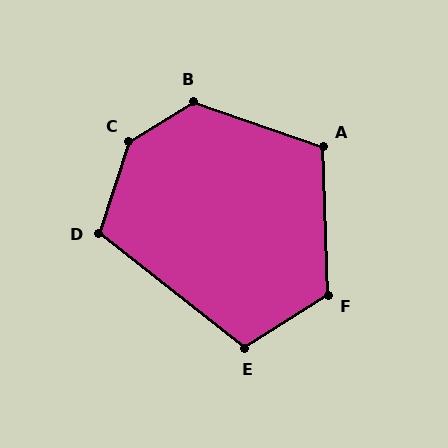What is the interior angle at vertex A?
Approximately 111 degrees (obtuse).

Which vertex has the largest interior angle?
C, at approximately 140 degrees.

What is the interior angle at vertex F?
Approximately 121 degrees (obtuse).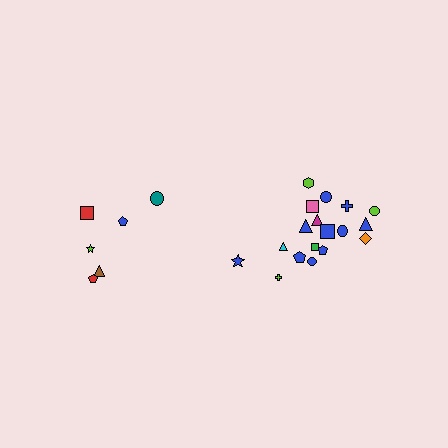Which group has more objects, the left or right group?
The right group.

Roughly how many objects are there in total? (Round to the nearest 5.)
Roughly 25 objects in total.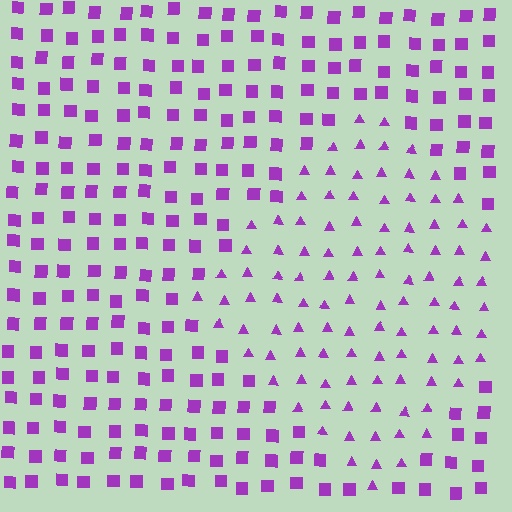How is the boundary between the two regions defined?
The boundary is defined by a change in element shape: triangles inside vs. squares outside. All elements share the same color and spacing.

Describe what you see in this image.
The image is filled with small purple elements arranged in a uniform grid. A diamond-shaped region contains triangles, while the surrounding area contains squares. The boundary is defined purely by the change in element shape.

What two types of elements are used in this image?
The image uses triangles inside the diamond region and squares outside it.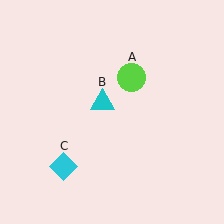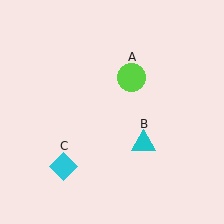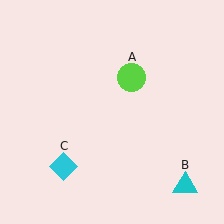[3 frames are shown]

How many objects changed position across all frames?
1 object changed position: cyan triangle (object B).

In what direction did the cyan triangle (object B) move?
The cyan triangle (object B) moved down and to the right.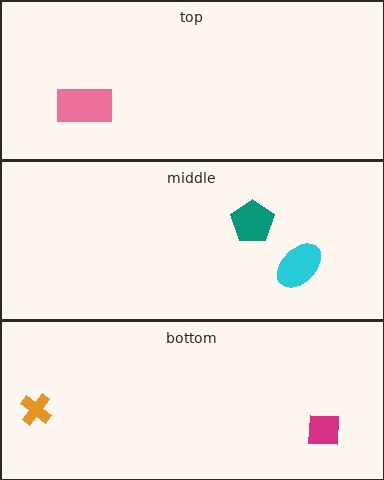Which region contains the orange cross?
The bottom region.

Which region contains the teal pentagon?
The middle region.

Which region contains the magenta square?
The bottom region.